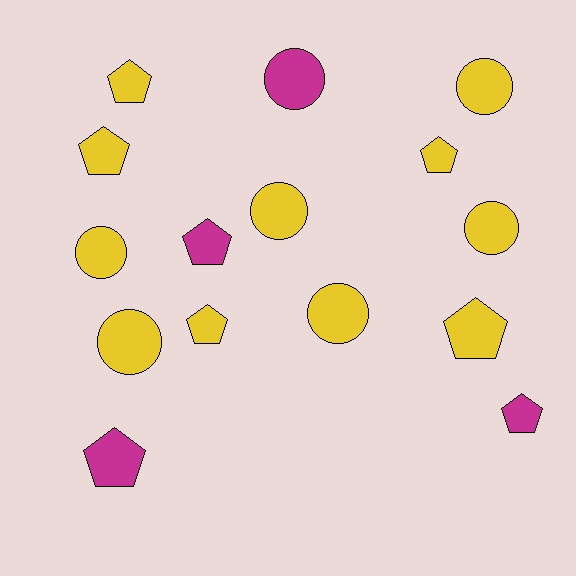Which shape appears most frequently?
Pentagon, with 8 objects.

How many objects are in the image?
There are 15 objects.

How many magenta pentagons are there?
There are 3 magenta pentagons.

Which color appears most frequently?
Yellow, with 11 objects.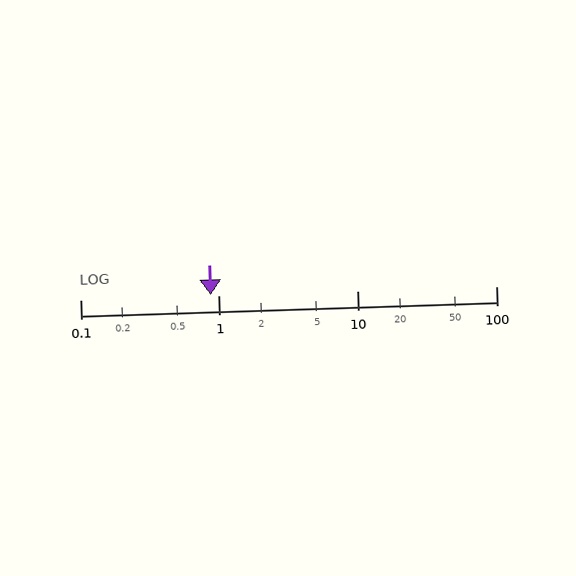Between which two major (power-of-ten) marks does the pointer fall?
The pointer is between 0.1 and 1.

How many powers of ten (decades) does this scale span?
The scale spans 3 decades, from 0.1 to 100.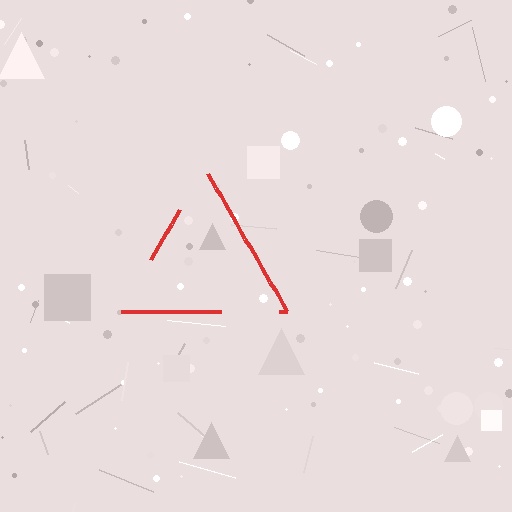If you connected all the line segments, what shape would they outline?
They would outline a triangle.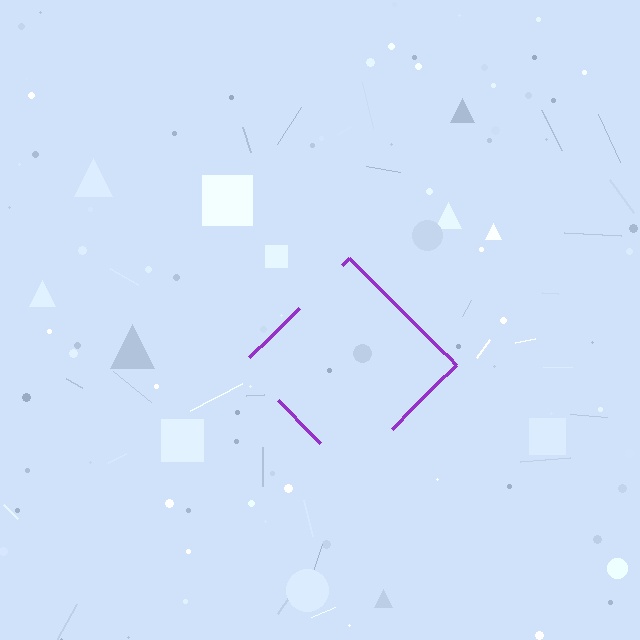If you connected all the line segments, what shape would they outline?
They would outline a diamond.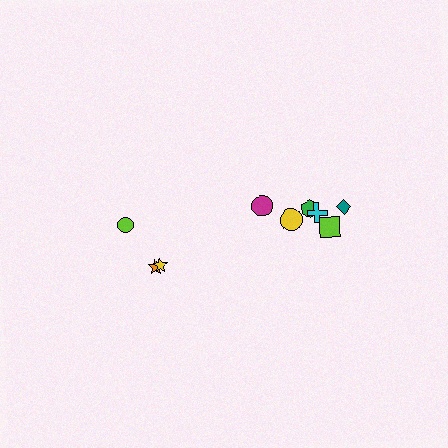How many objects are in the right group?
There are 6 objects.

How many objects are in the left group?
There are 3 objects.